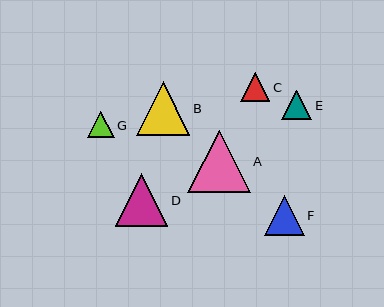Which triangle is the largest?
Triangle A is the largest with a size of approximately 62 pixels.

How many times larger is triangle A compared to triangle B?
Triangle A is approximately 1.2 times the size of triangle B.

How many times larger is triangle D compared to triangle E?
Triangle D is approximately 1.8 times the size of triangle E.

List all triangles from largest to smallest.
From largest to smallest: A, B, D, F, E, C, G.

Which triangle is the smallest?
Triangle G is the smallest with a size of approximately 26 pixels.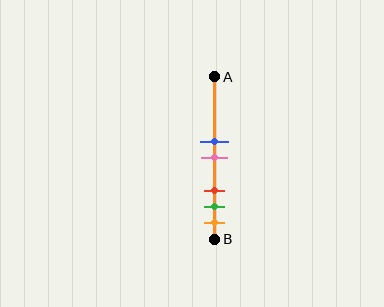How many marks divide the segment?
There are 5 marks dividing the segment.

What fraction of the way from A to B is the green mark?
The green mark is approximately 80% (0.8) of the way from A to B.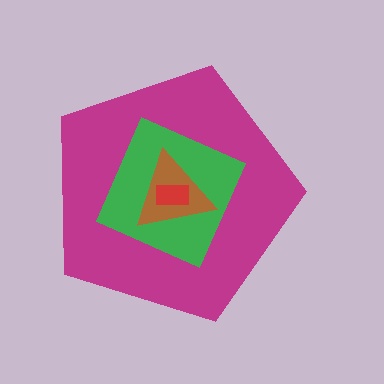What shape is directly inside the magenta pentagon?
The green square.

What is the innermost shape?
The red rectangle.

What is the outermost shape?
The magenta pentagon.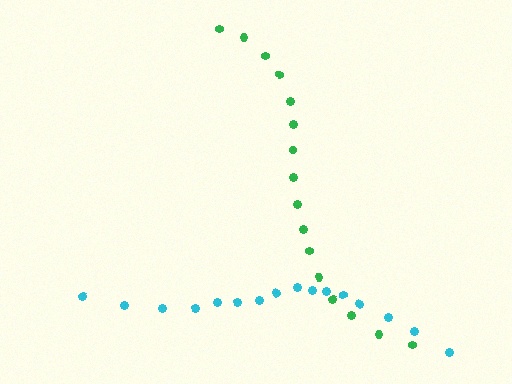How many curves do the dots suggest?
There are 2 distinct paths.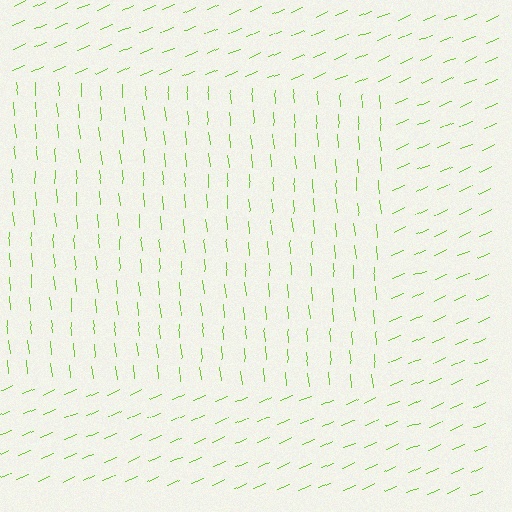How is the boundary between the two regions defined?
The boundary is defined purely by a change in line orientation (approximately 72 degrees difference). All lines are the same color and thickness.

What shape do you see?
I see a rectangle.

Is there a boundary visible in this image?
Yes, there is a texture boundary formed by a change in line orientation.